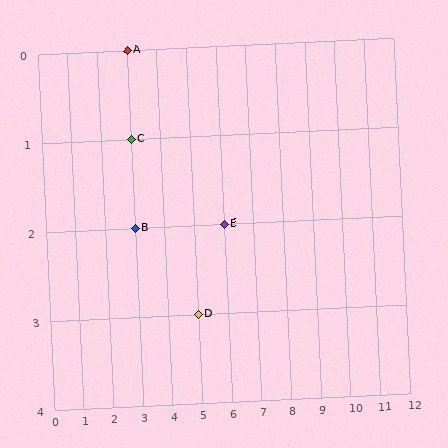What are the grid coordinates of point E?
Point E is at grid coordinates (6, 2).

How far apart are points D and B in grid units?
Points D and B are 2 columns and 1 row apart (about 2.2 grid units diagonally).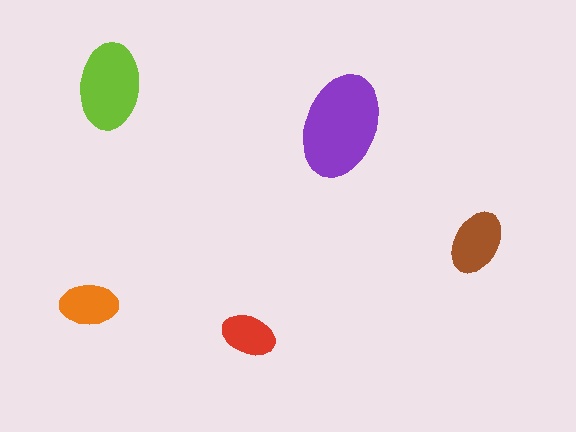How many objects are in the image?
There are 5 objects in the image.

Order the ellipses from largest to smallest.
the purple one, the lime one, the brown one, the orange one, the red one.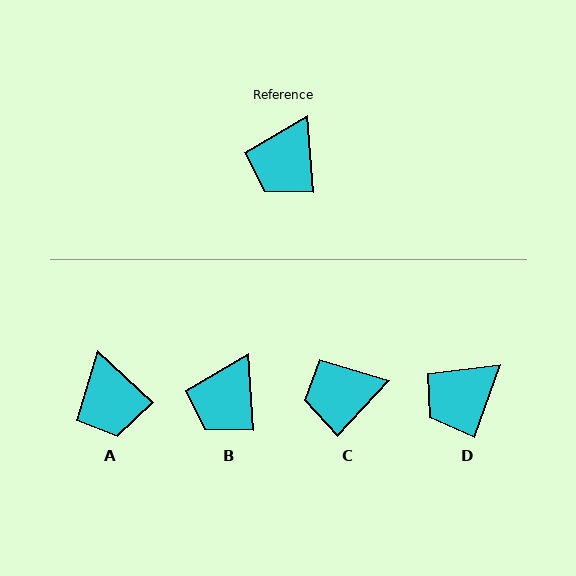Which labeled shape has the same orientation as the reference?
B.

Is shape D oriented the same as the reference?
No, it is off by about 24 degrees.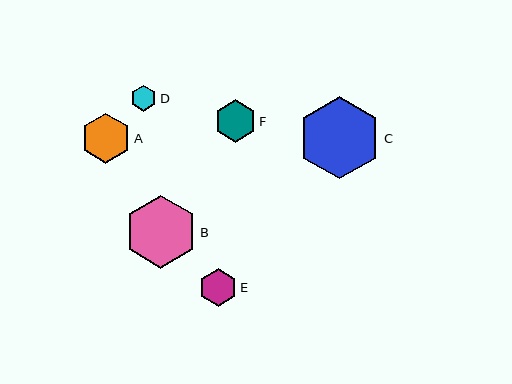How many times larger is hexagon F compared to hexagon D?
Hexagon F is approximately 1.6 times the size of hexagon D.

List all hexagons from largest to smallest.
From largest to smallest: C, B, A, F, E, D.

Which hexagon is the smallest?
Hexagon D is the smallest with a size of approximately 26 pixels.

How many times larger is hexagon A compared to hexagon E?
Hexagon A is approximately 1.3 times the size of hexagon E.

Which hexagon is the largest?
Hexagon C is the largest with a size of approximately 82 pixels.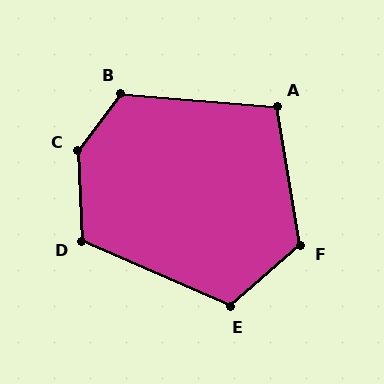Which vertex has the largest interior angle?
C, at approximately 141 degrees.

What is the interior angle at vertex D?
Approximately 116 degrees (obtuse).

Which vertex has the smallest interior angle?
A, at approximately 104 degrees.